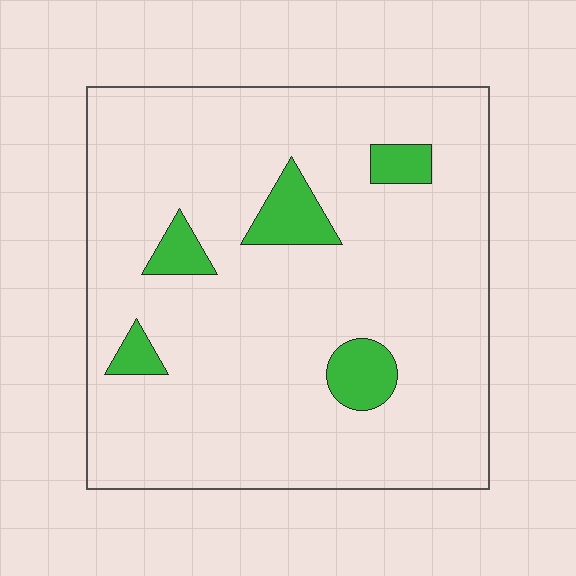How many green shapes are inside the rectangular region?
5.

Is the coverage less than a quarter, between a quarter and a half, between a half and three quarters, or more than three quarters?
Less than a quarter.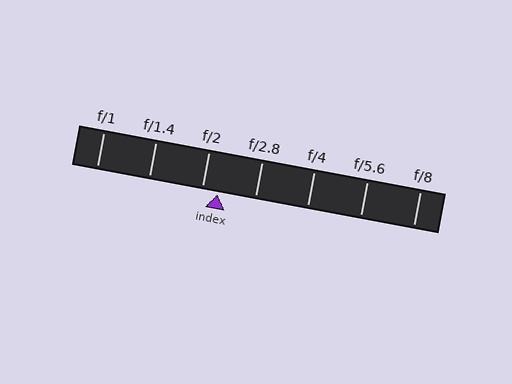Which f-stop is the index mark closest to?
The index mark is closest to f/2.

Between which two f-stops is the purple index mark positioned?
The index mark is between f/2 and f/2.8.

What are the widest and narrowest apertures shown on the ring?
The widest aperture shown is f/1 and the narrowest is f/8.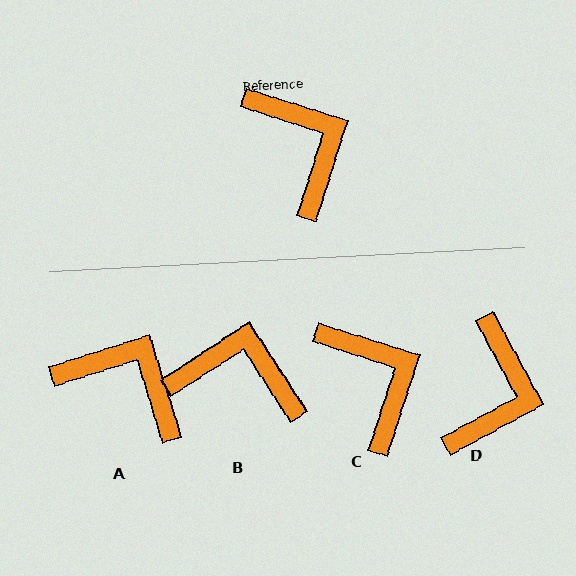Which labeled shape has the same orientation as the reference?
C.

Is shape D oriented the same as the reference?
No, it is off by about 44 degrees.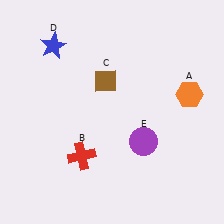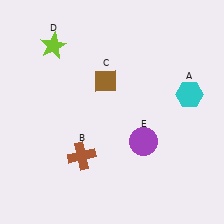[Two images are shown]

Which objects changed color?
A changed from orange to cyan. B changed from red to brown. D changed from blue to lime.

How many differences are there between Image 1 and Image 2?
There are 3 differences between the two images.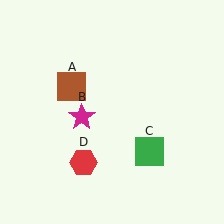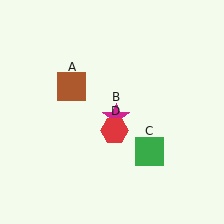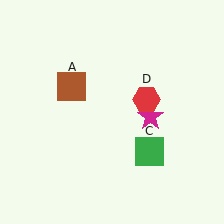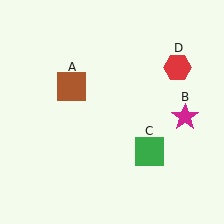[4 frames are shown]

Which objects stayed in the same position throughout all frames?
Brown square (object A) and green square (object C) remained stationary.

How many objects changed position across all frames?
2 objects changed position: magenta star (object B), red hexagon (object D).